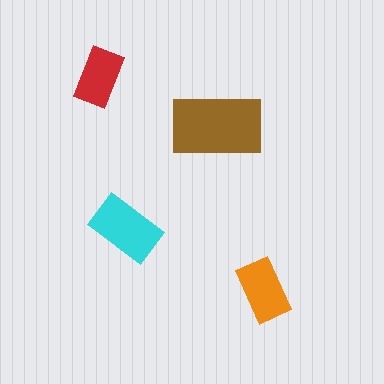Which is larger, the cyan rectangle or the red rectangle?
The cyan one.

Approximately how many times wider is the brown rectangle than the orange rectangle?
About 1.5 times wider.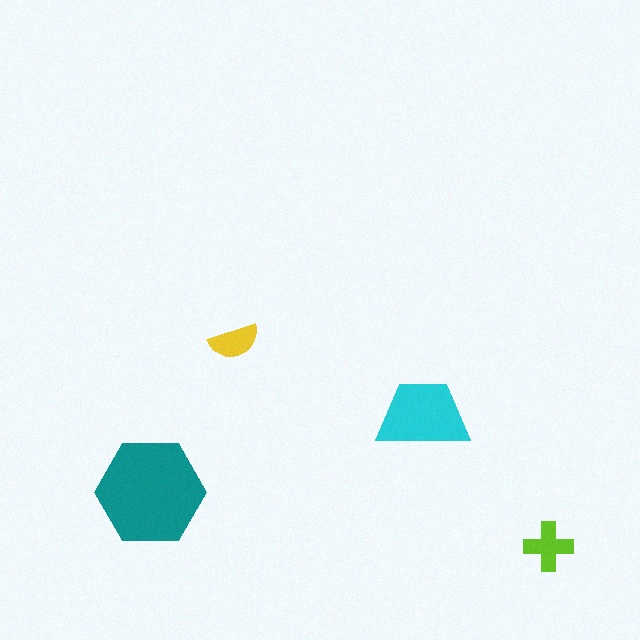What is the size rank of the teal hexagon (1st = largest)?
1st.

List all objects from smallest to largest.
The yellow semicircle, the lime cross, the cyan trapezoid, the teal hexagon.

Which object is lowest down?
The lime cross is bottommost.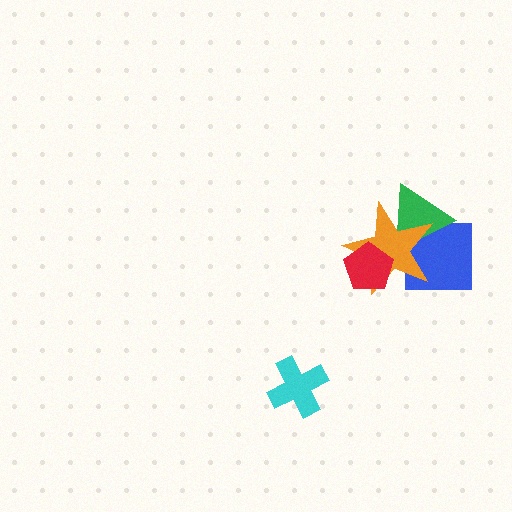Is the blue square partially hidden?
Yes, it is partially covered by another shape.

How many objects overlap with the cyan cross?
0 objects overlap with the cyan cross.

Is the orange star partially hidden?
Yes, it is partially covered by another shape.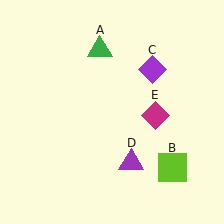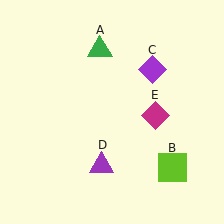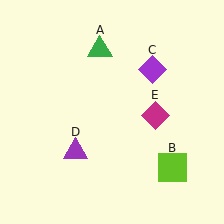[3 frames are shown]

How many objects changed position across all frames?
1 object changed position: purple triangle (object D).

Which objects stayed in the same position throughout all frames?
Green triangle (object A) and lime square (object B) and purple diamond (object C) and magenta diamond (object E) remained stationary.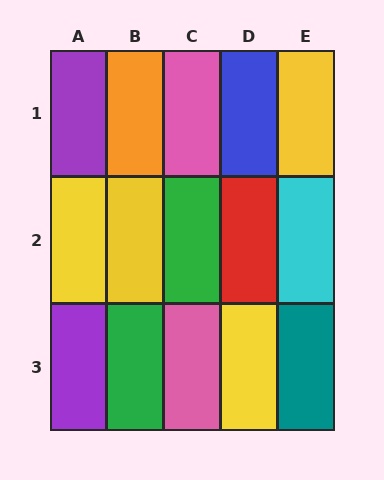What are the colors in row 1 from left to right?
Purple, orange, pink, blue, yellow.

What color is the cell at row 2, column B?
Yellow.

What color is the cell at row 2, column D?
Red.